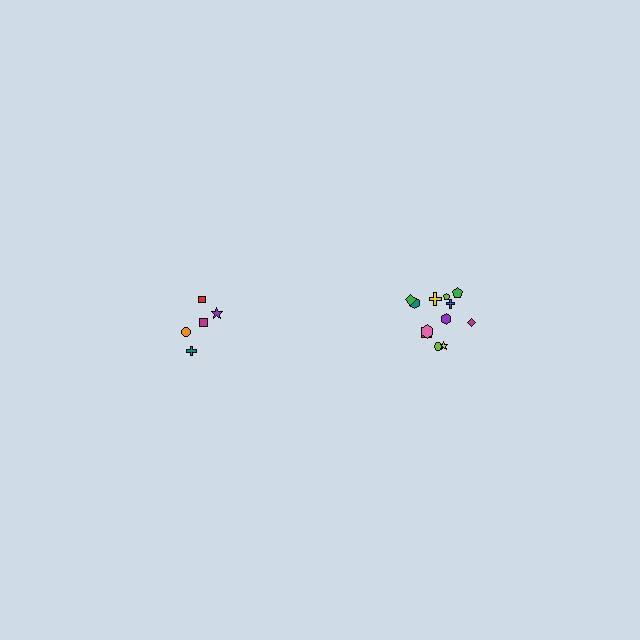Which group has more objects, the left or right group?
The right group.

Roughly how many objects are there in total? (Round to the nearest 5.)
Roughly 15 objects in total.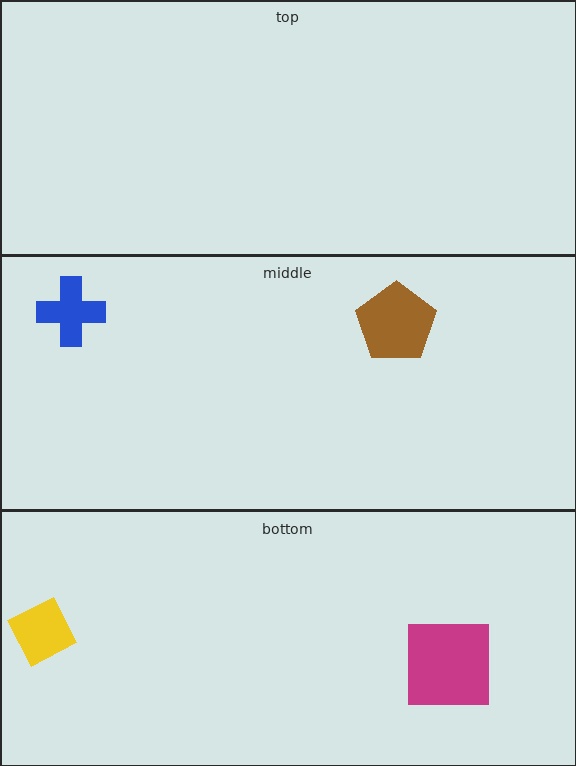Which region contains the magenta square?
The bottom region.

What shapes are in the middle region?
The brown pentagon, the blue cross.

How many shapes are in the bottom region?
2.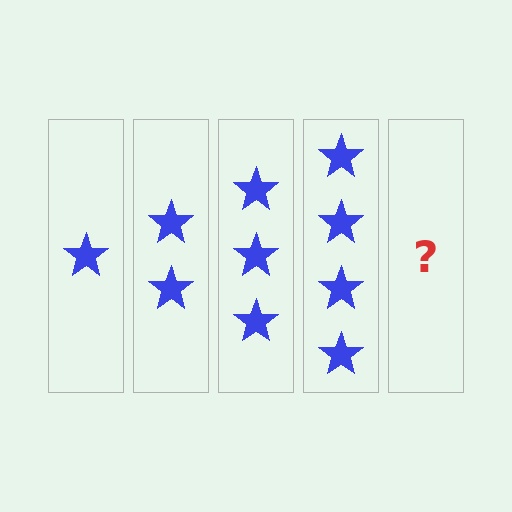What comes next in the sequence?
The next element should be 5 stars.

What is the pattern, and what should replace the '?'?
The pattern is that each step adds one more star. The '?' should be 5 stars.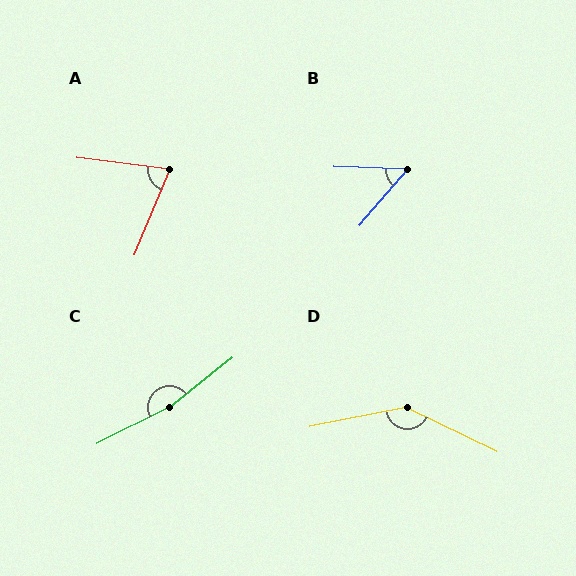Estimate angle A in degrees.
Approximately 74 degrees.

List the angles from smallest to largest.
B (51°), A (74°), D (143°), C (168°).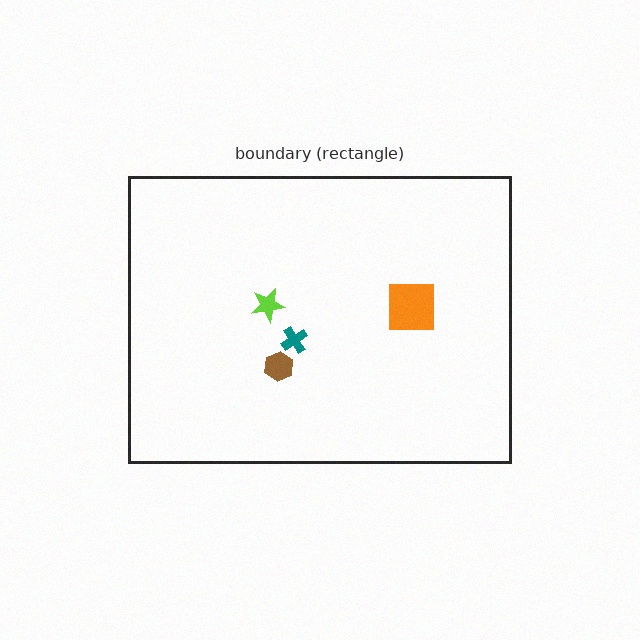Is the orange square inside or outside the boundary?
Inside.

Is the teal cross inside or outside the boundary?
Inside.